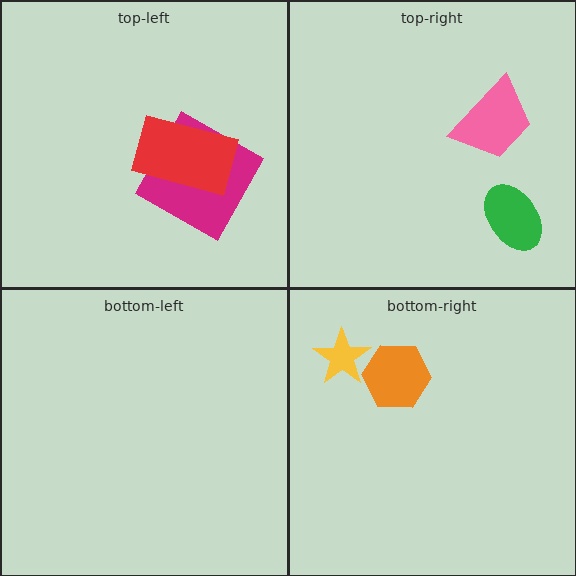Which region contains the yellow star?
The bottom-right region.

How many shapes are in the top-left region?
2.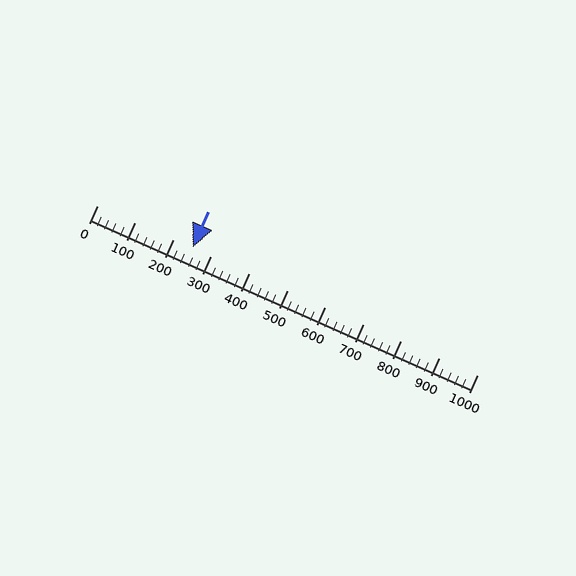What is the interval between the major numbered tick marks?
The major tick marks are spaced 100 units apart.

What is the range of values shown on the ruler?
The ruler shows values from 0 to 1000.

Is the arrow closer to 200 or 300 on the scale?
The arrow is closer to 300.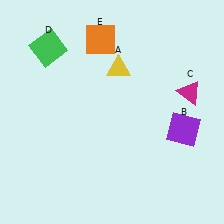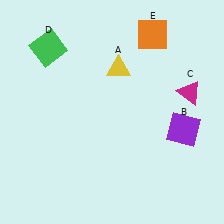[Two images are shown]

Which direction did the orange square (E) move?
The orange square (E) moved right.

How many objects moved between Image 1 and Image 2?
1 object moved between the two images.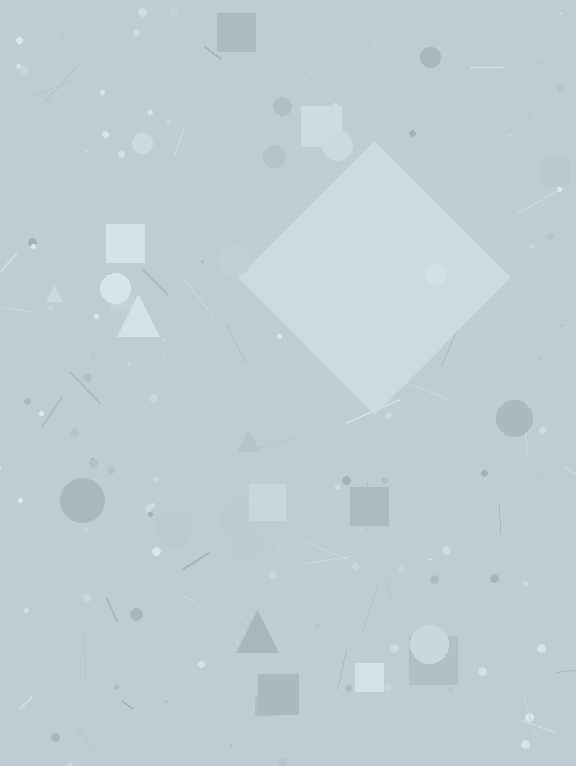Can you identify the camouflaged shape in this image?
The camouflaged shape is a diamond.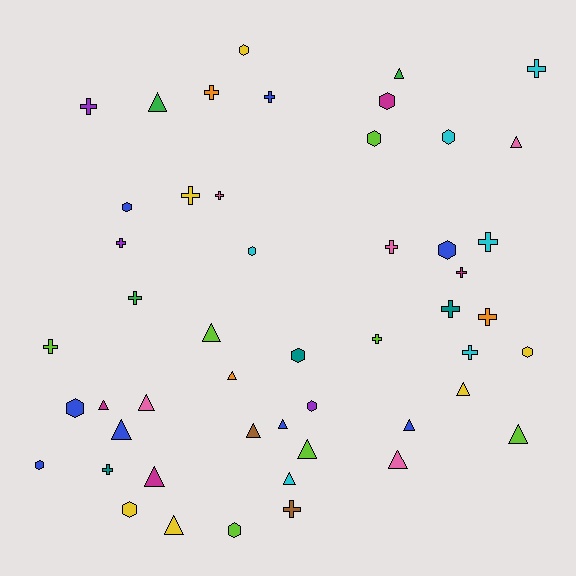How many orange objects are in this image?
There are 3 orange objects.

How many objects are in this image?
There are 50 objects.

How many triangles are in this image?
There are 18 triangles.